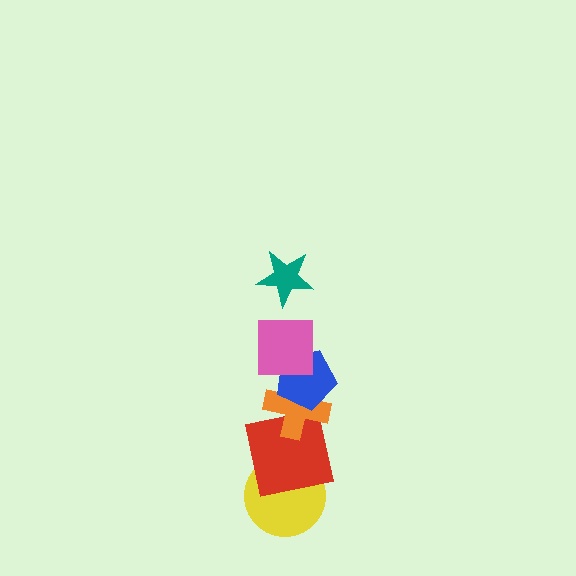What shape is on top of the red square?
The orange cross is on top of the red square.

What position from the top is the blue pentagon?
The blue pentagon is 3rd from the top.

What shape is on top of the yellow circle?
The red square is on top of the yellow circle.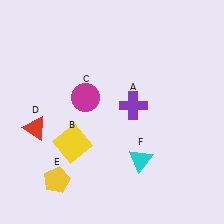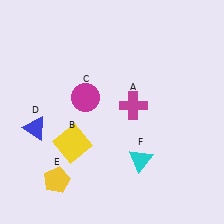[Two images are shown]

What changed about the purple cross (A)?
In Image 1, A is purple. In Image 2, it changed to magenta.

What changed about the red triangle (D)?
In Image 1, D is red. In Image 2, it changed to blue.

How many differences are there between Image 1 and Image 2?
There are 2 differences between the two images.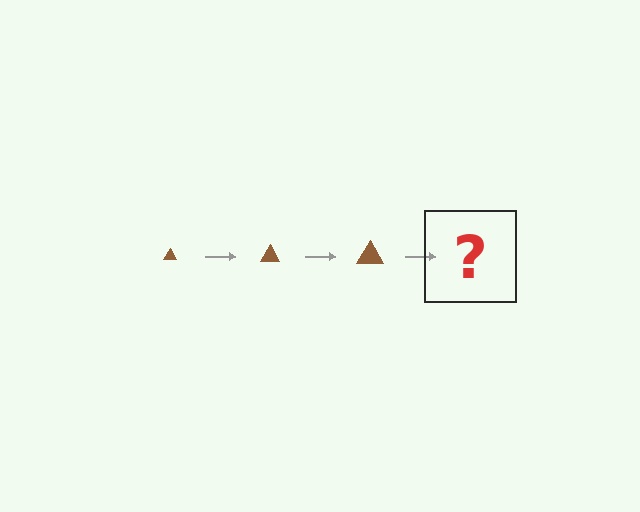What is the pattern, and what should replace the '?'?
The pattern is that the triangle gets progressively larger each step. The '?' should be a brown triangle, larger than the previous one.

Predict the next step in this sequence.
The next step is a brown triangle, larger than the previous one.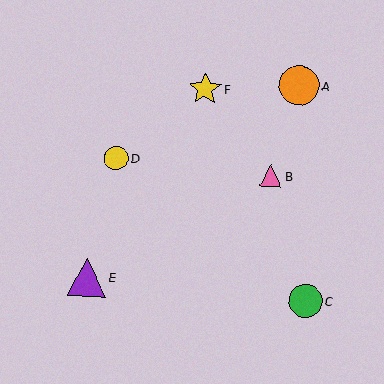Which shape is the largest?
The orange circle (labeled A) is the largest.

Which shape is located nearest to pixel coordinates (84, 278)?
The purple triangle (labeled E) at (87, 277) is nearest to that location.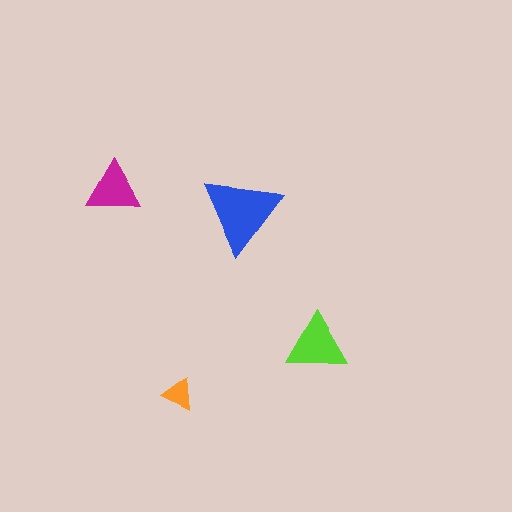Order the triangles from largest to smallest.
the blue one, the lime one, the magenta one, the orange one.